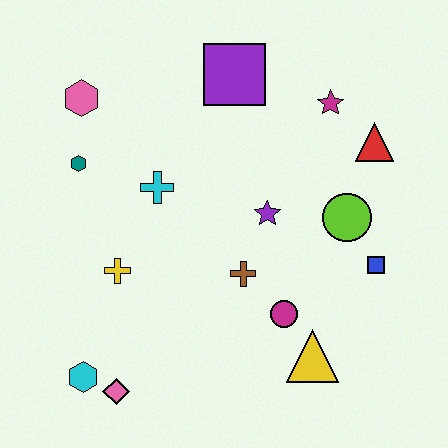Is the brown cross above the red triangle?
No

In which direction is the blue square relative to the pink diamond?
The blue square is to the right of the pink diamond.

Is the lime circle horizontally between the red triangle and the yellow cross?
Yes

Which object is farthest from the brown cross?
The pink hexagon is farthest from the brown cross.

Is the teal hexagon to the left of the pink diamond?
Yes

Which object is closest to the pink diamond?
The cyan hexagon is closest to the pink diamond.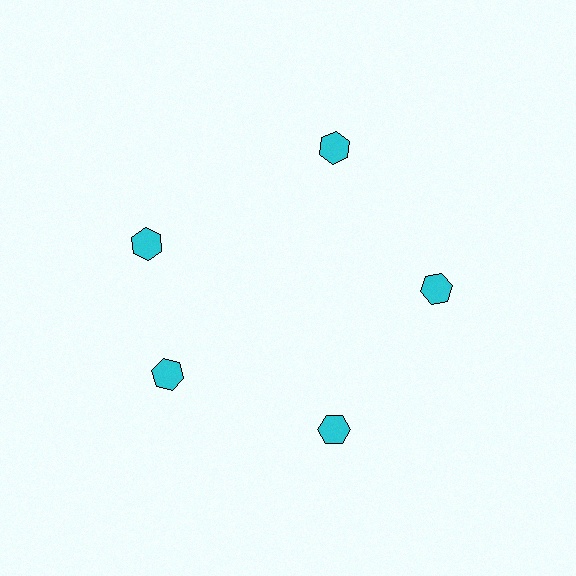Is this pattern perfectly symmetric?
No. The 5 cyan hexagons are arranged in a ring, but one element near the 10 o'clock position is rotated out of alignment along the ring, breaking the 5-fold rotational symmetry.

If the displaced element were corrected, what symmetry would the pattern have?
It would have 5-fold rotational symmetry — the pattern would map onto itself every 72 degrees.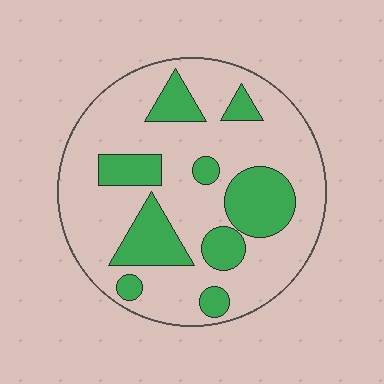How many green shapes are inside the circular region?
9.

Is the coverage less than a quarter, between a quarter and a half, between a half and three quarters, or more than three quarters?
Between a quarter and a half.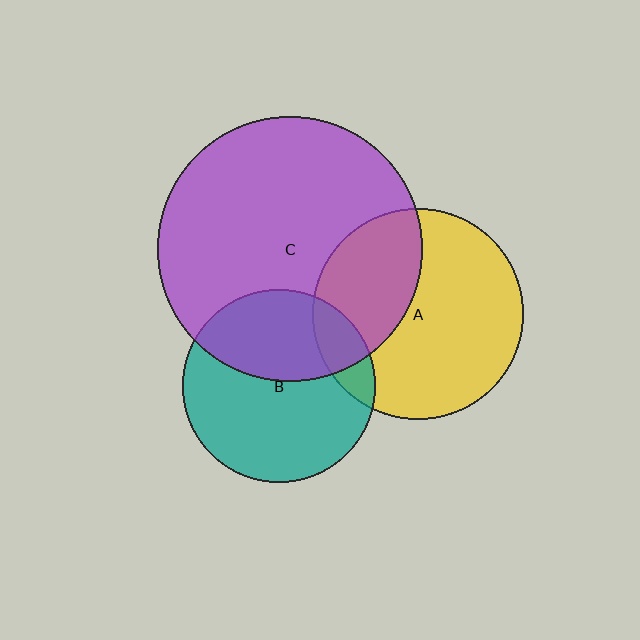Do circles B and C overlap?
Yes.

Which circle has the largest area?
Circle C (purple).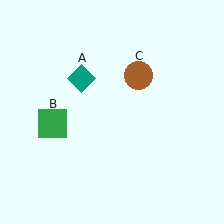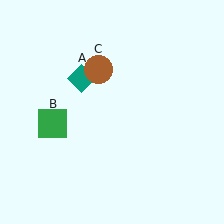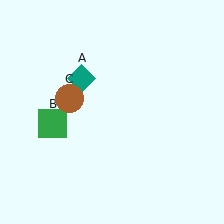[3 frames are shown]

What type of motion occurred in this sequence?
The brown circle (object C) rotated counterclockwise around the center of the scene.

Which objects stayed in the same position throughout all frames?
Teal diamond (object A) and green square (object B) remained stationary.